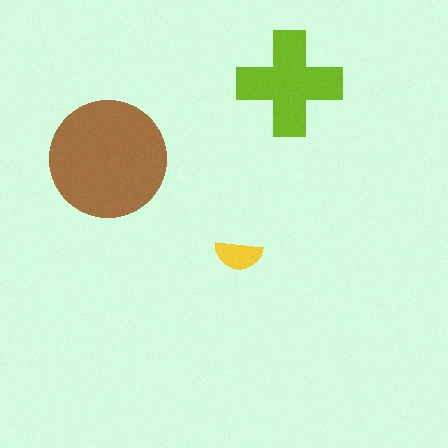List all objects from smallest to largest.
The yellow semicircle, the lime cross, the brown circle.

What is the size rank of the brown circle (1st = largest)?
1st.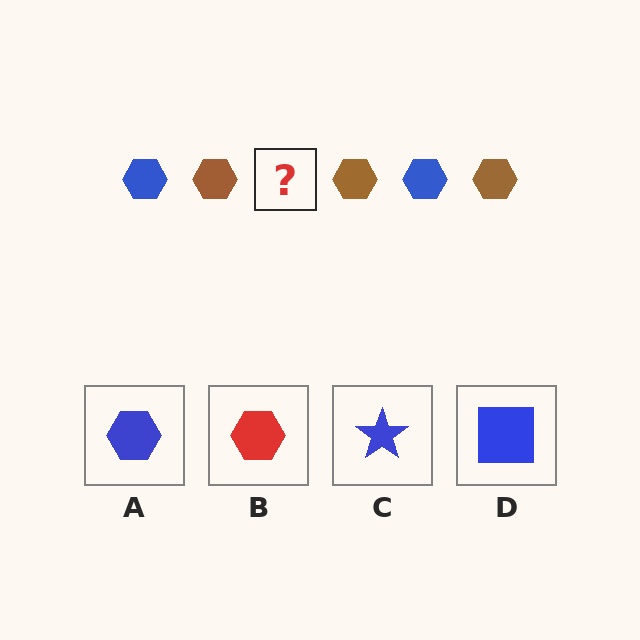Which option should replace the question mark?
Option A.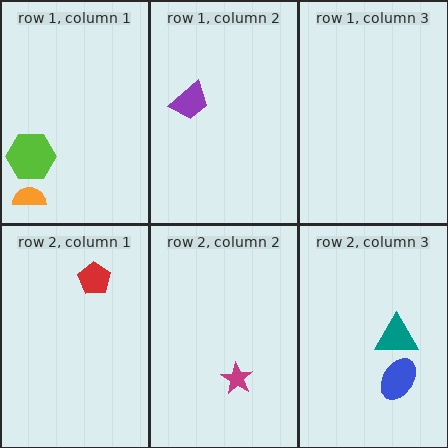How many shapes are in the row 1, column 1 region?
2.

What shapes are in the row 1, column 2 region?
The purple trapezoid.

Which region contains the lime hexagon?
The row 1, column 1 region.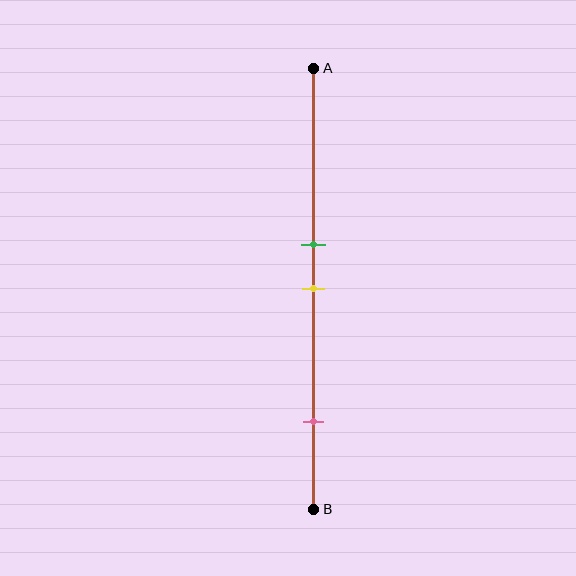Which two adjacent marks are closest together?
The green and yellow marks are the closest adjacent pair.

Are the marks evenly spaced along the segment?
No, the marks are not evenly spaced.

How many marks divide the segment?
There are 3 marks dividing the segment.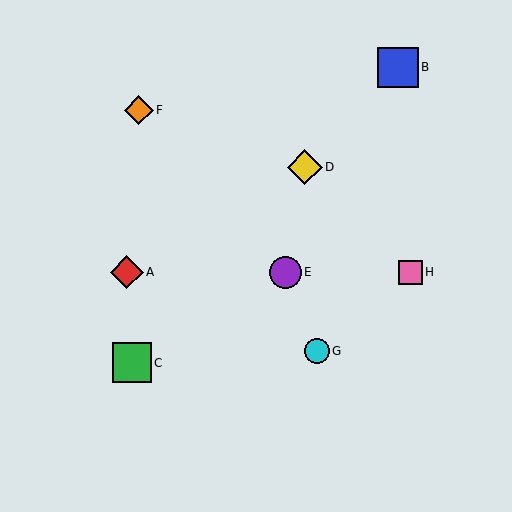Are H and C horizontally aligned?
No, H is at y≈272 and C is at y≈363.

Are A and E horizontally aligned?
Yes, both are at y≈272.